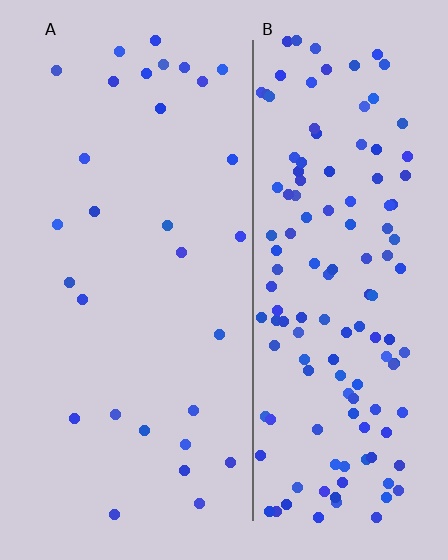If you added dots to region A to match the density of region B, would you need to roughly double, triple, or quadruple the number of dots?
Approximately quadruple.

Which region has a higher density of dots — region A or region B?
B (the right).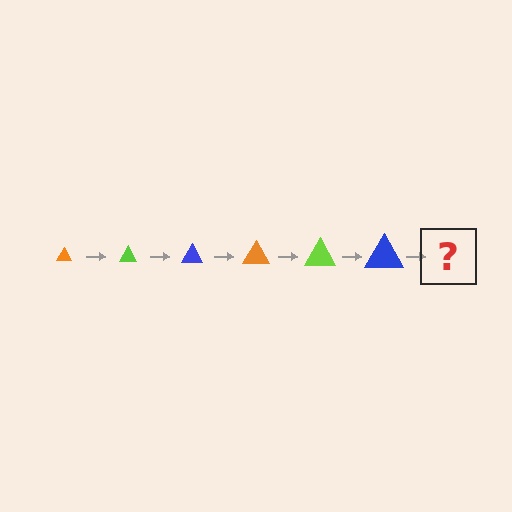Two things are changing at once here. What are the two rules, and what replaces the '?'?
The two rules are that the triangle grows larger each step and the color cycles through orange, lime, and blue. The '?' should be an orange triangle, larger than the previous one.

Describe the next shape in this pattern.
It should be an orange triangle, larger than the previous one.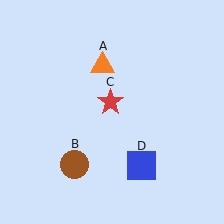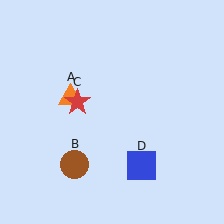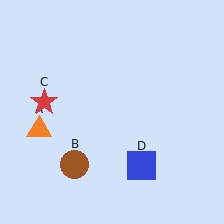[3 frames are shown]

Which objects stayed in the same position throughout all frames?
Brown circle (object B) and blue square (object D) remained stationary.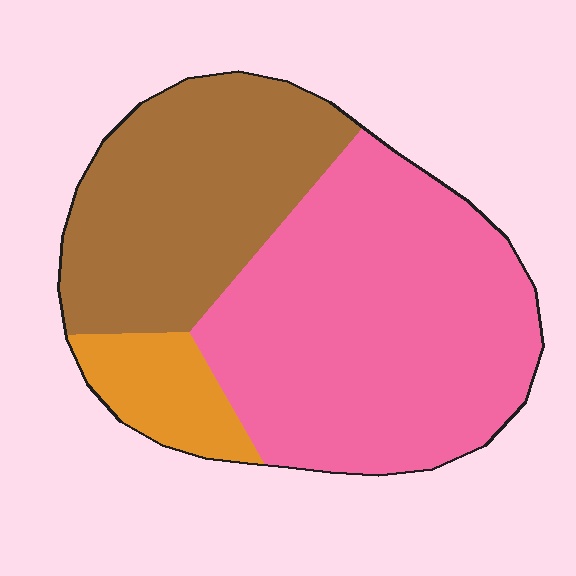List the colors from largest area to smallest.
From largest to smallest: pink, brown, orange.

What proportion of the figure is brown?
Brown covers about 35% of the figure.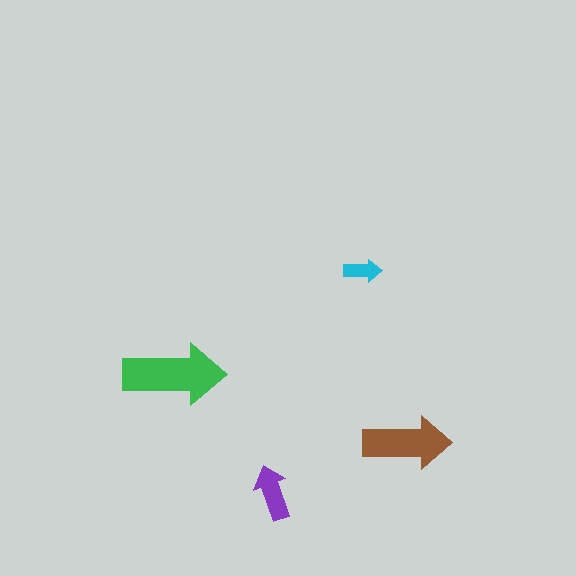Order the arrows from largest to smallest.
the green one, the brown one, the purple one, the cyan one.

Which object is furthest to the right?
The brown arrow is rightmost.